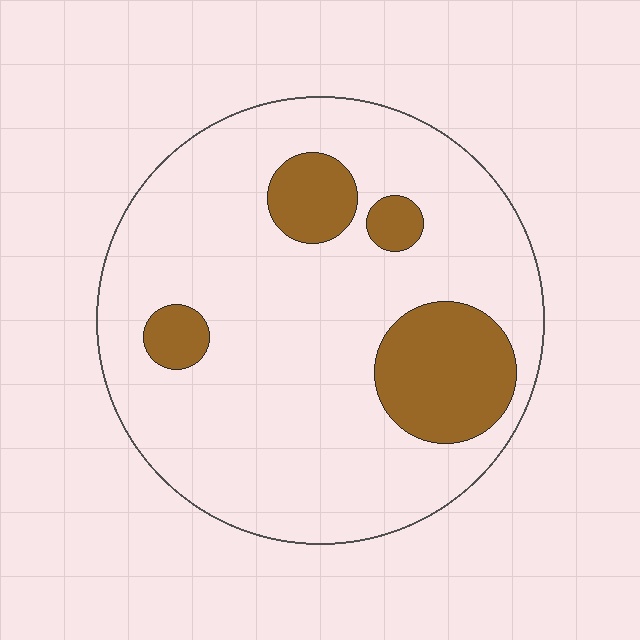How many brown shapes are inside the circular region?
4.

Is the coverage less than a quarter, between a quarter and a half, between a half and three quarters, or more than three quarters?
Less than a quarter.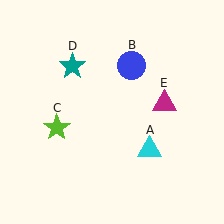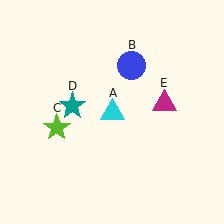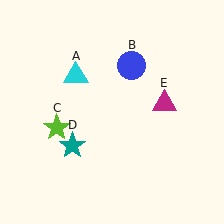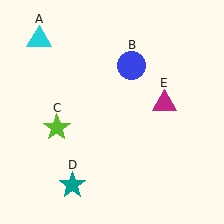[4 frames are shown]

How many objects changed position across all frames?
2 objects changed position: cyan triangle (object A), teal star (object D).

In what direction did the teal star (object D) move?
The teal star (object D) moved down.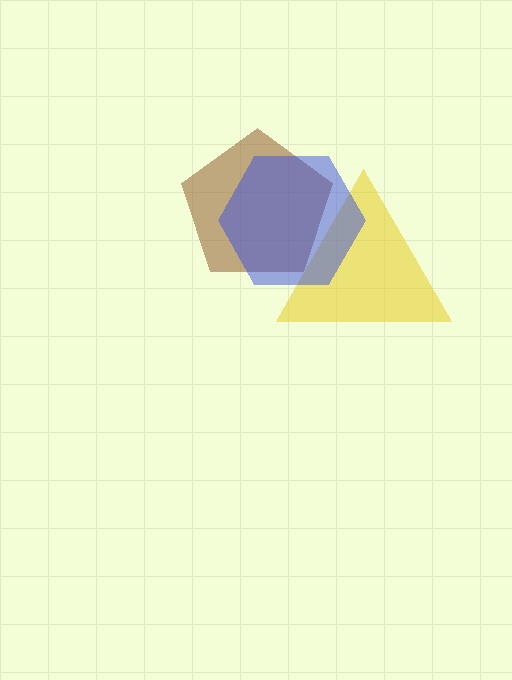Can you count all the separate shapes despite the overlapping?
Yes, there are 3 separate shapes.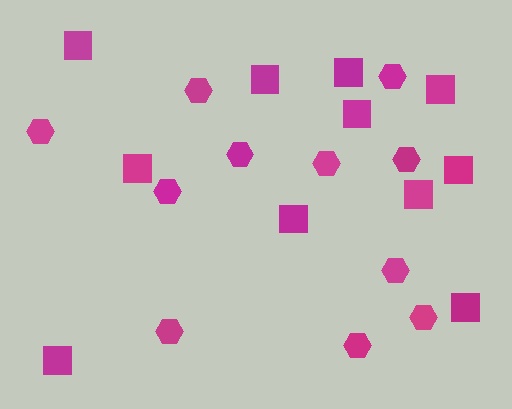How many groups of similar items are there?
There are 2 groups: one group of hexagons (11) and one group of squares (11).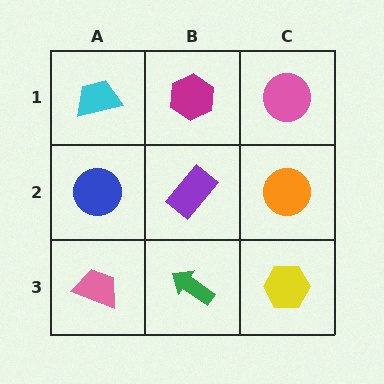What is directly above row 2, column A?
A cyan trapezoid.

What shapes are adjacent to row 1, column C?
An orange circle (row 2, column C), a magenta hexagon (row 1, column B).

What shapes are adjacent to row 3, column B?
A purple rectangle (row 2, column B), a pink trapezoid (row 3, column A), a yellow hexagon (row 3, column C).